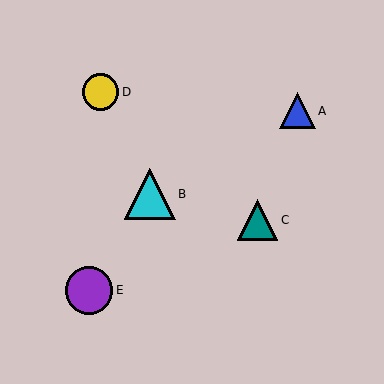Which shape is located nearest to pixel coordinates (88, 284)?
The purple circle (labeled E) at (89, 291) is nearest to that location.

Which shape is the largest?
The cyan triangle (labeled B) is the largest.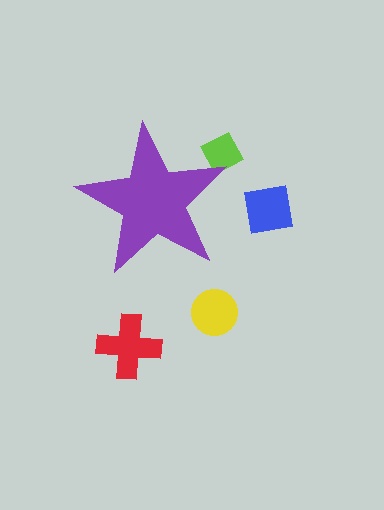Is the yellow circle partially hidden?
No, the yellow circle is fully visible.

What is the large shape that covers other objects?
A purple star.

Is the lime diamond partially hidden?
Yes, the lime diamond is partially hidden behind the purple star.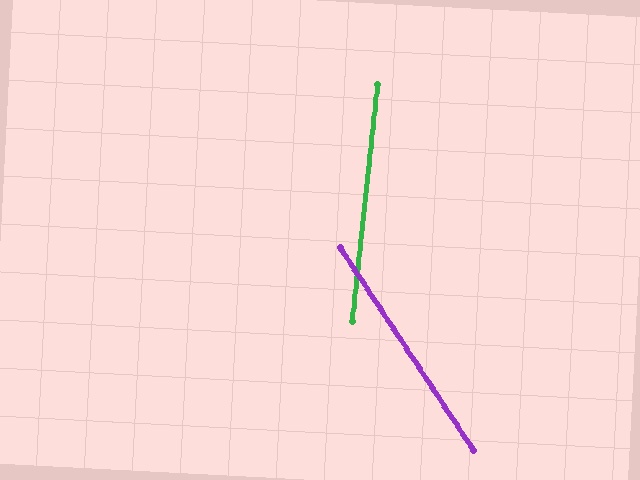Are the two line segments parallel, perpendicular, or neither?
Neither parallel nor perpendicular — they differ by about 40°.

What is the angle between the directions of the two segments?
Approximately 40 degrees.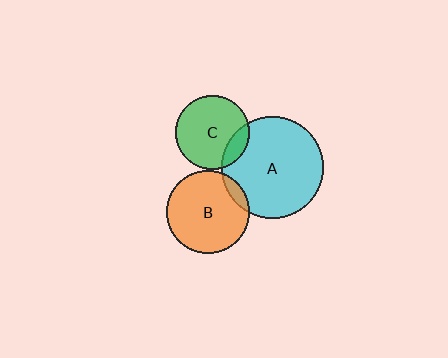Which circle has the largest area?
Circle A (cyan).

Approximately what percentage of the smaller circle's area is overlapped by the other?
Approximately 10%.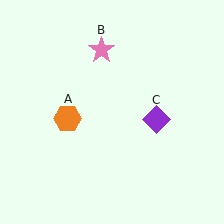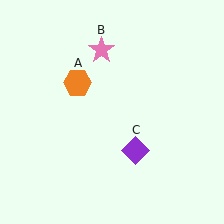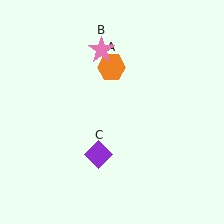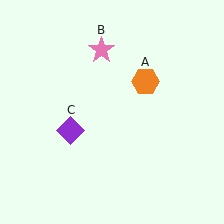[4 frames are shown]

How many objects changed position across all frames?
2 objects changed position: orange hexagon (object A), purple diamond (object C).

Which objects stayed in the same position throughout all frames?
Pink star (object B) remained stationary.